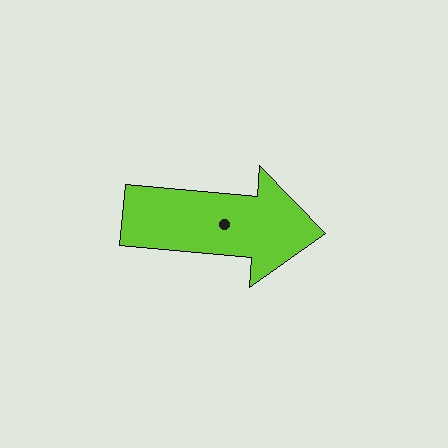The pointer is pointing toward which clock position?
Roughly 3 o'clock.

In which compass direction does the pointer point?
East.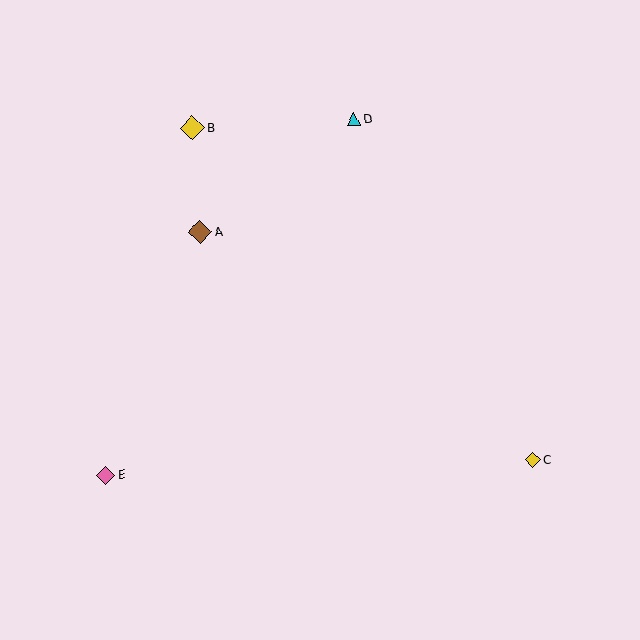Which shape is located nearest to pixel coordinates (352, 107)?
The cyan triangle (labeled D) at (354, 119) is nearest to that location.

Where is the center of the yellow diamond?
The center of the yellow diamond is at (192, 128).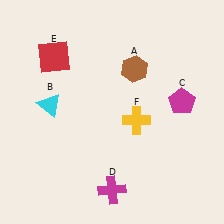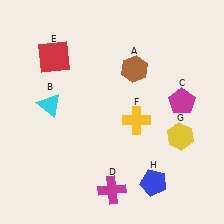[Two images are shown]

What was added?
A yellow hexagon (G), a blue pentagon (H) were added in Image 2.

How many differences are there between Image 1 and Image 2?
There are 2 differences between the two images.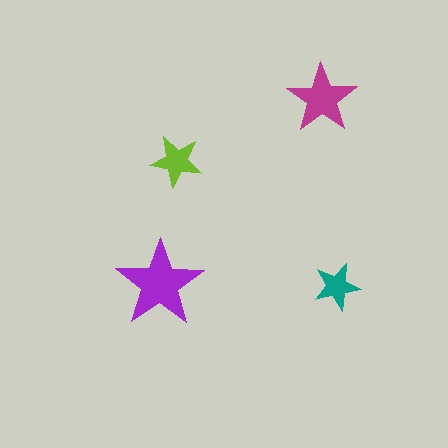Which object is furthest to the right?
The teal star is rightmost.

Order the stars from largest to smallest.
the purple one, the magenta one, the lime one, the teal one.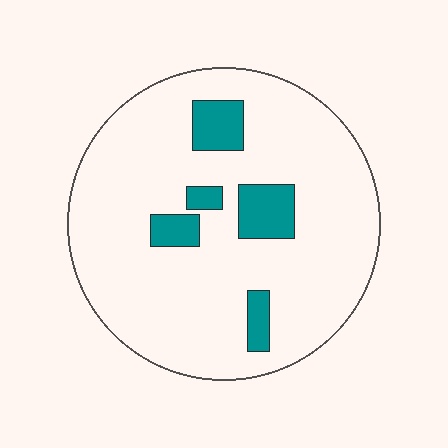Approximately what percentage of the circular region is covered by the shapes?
Approximately 15%.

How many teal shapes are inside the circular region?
5.